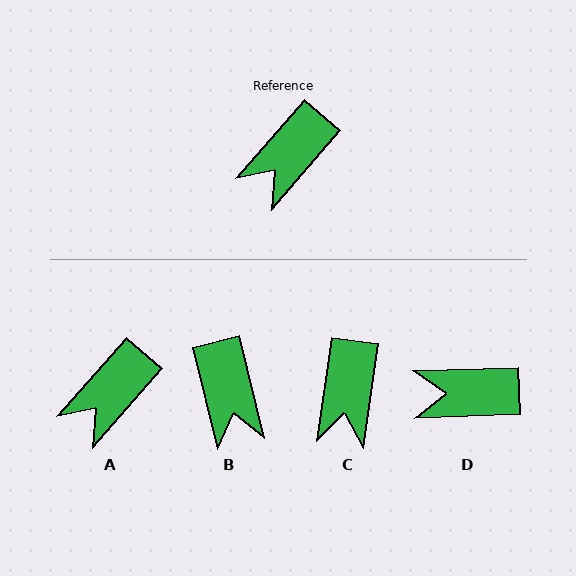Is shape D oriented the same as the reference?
No, it is off by about 47 degrees.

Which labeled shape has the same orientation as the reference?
A.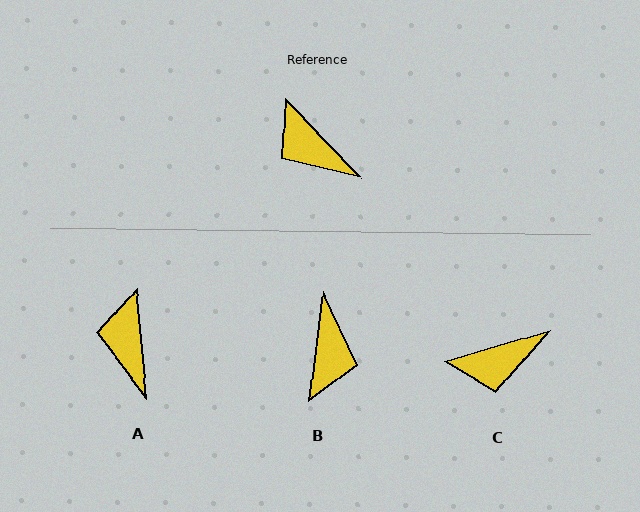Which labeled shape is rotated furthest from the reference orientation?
B, about 129 degrees away.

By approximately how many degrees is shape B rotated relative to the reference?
Approximately 129 degrees counter-clockwise.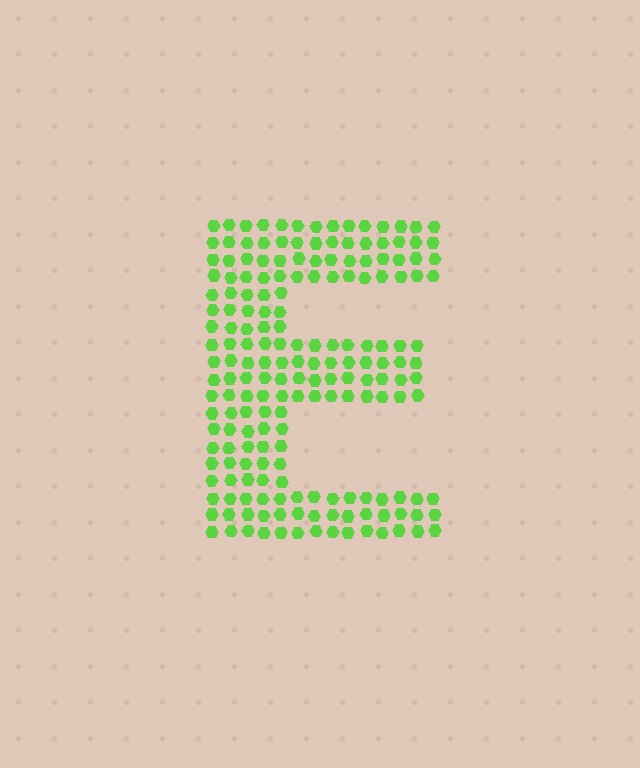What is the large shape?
The large shape is the letter E.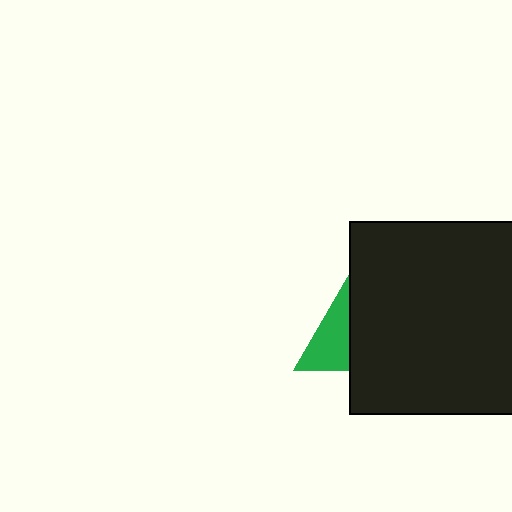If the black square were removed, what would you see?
You would see the complete green triangle.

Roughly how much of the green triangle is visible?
A small part of it is visible (roughly 38%).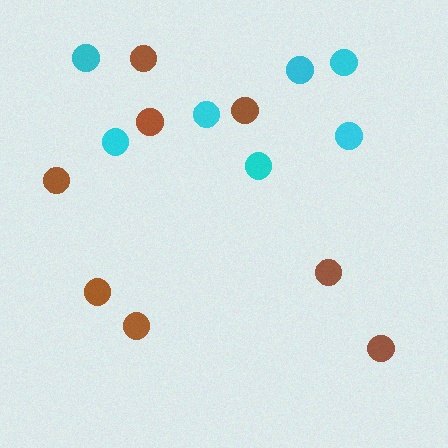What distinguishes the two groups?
There are 2 groups: one group of brown circles (8) and one group of cyan circles (7).